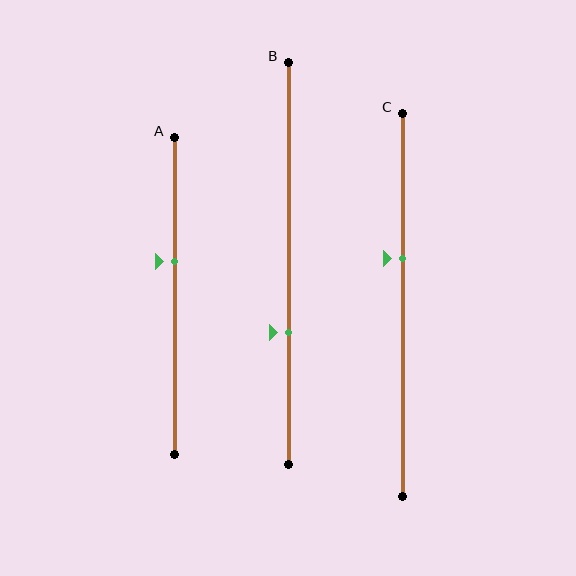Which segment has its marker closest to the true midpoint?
Segment A has its marker closest to the true midpoint.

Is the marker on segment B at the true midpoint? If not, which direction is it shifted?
No, the marker on segment B is shifted downward by about 17% of the segment length.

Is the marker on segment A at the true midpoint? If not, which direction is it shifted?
No, the marker on segment A is shifted upward by about 11% of the segment length.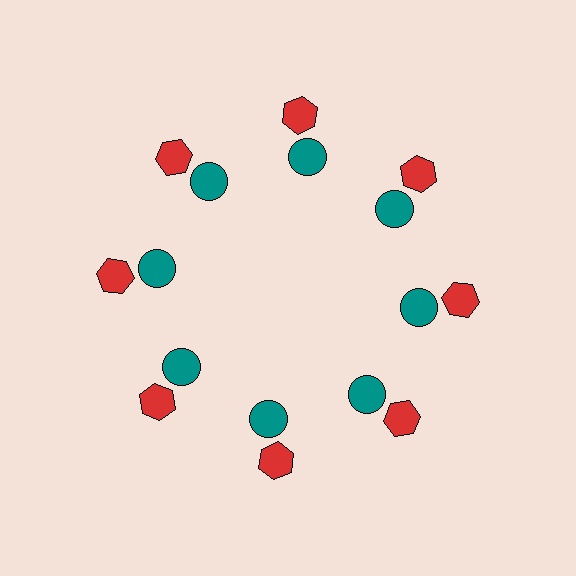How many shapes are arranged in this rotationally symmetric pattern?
There are 16 shapes, arranged in 8 groups of 2.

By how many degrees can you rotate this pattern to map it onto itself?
The pattern maps onto itself every 45 degrees of rotation.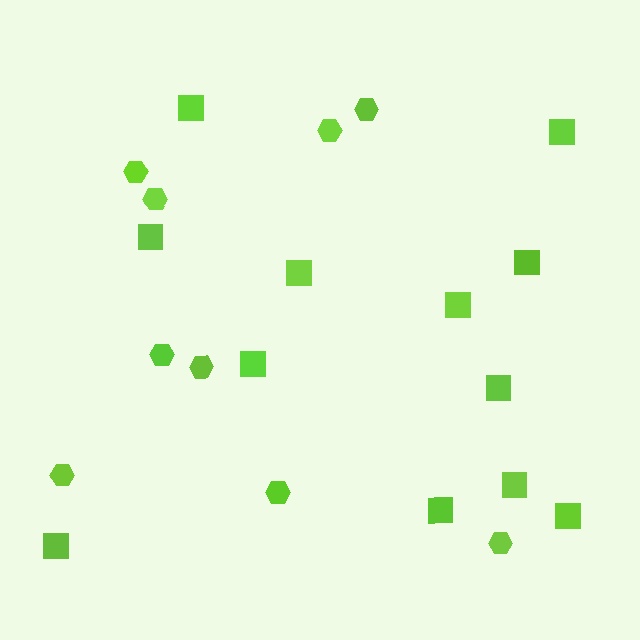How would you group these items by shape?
There are 2 groups: one group of squares (12) and one group of hexagons (9).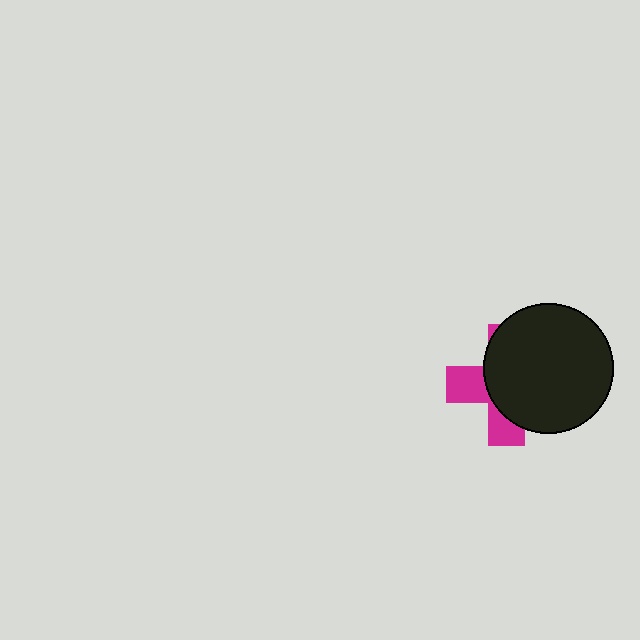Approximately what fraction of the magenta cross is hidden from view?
Roughly 65% of the magenta cross is hidden behind the black circle.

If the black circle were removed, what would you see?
You would see the complete magenta cross.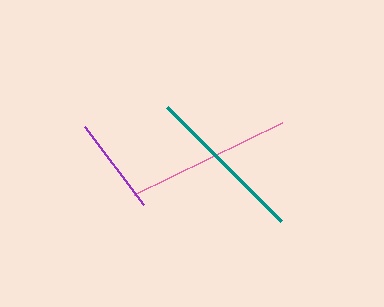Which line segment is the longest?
The pink line is the longest at approximately 164 pixels.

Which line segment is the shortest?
The purple line is the shortest at approximately 98 pixels.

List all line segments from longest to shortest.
From longest to shortest: pink, teal, purple.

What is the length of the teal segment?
The teal segment is approximately 161 pixels long.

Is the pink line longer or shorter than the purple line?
The pink line is longer than the purple line.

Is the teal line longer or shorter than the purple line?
The teal line is longer than the purple line.